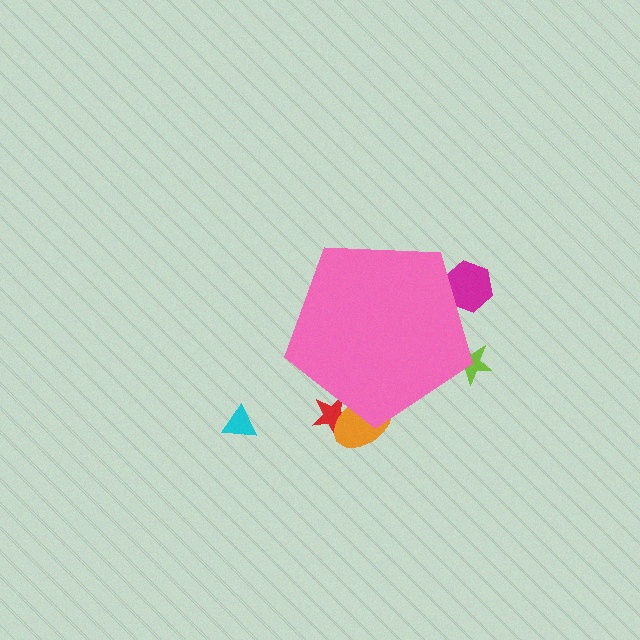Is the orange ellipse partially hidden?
Yes, the orange ellipse is partially hidden behind the pink pentagon.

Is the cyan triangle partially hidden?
No, the cyan triangle is fully visible.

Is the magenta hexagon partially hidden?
Yes, the magenta hexagon is partially hidden behind the pink pentagon.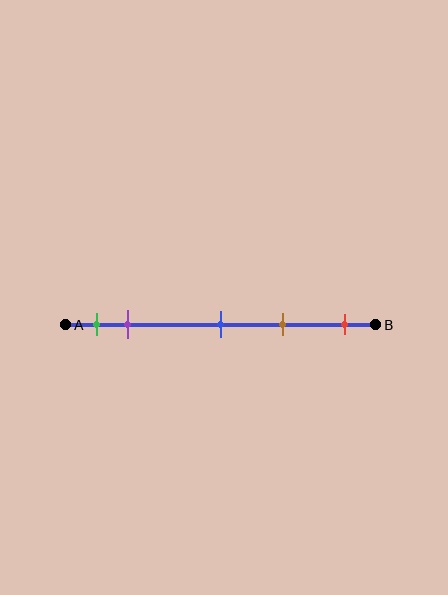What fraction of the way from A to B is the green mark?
The green mark is approximately 10% (0.1) of the way from A to B.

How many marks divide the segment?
There are 5 marks dividing the segment.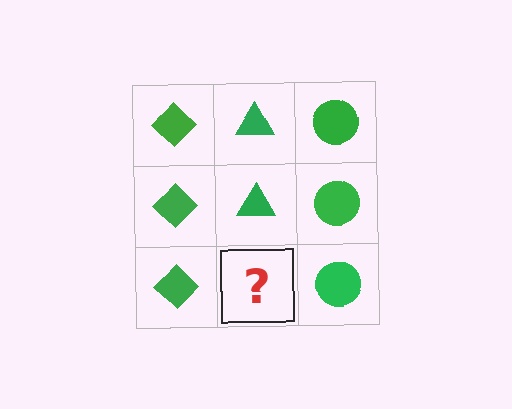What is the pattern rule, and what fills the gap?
The rule is that each column has a consistent shape. The gap should be filled with a green triangle.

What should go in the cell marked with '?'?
The missing cell should contain a green triangle.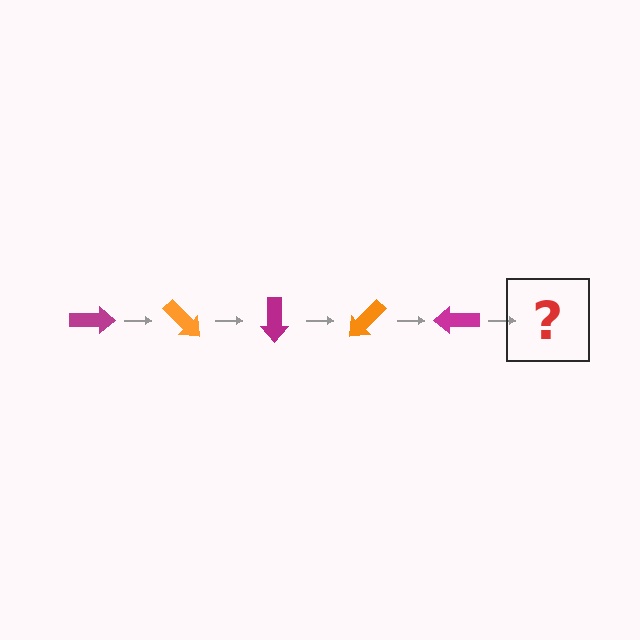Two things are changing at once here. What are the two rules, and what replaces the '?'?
The two rules are that it rotates 45 degrees each step and the color cycles through magenta and orange. The '?' should be an orange arrow, rotated 225 degrees from the start.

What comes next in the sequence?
The next element should be an orange arrow, rotated 225 degrees from the start.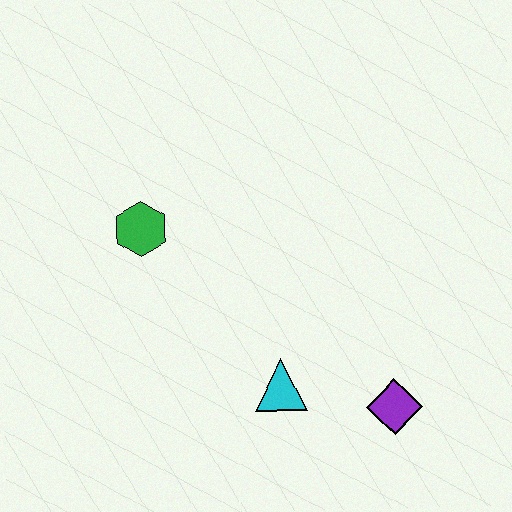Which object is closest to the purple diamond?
The cyan triangle is closest to the purple diamond.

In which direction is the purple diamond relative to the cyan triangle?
The purple diamond is to the right of the cyan triangle.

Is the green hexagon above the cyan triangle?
Yes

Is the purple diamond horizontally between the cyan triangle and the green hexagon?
No